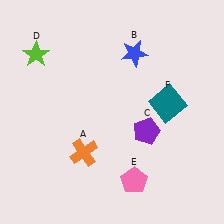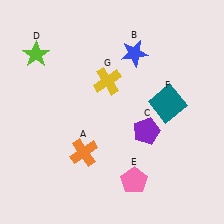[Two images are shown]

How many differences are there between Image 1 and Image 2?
There is 1 difference between the two images.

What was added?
A yellow cross (G) was added in Image 2.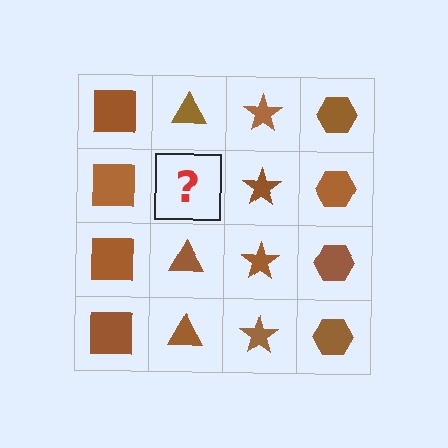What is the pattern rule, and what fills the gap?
The rule is that each column has a consistent shape. The gap should be filled with a brown triangle.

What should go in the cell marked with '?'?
The missing cell should contain a brown triangle.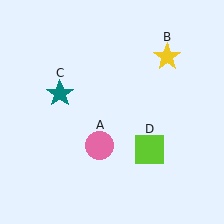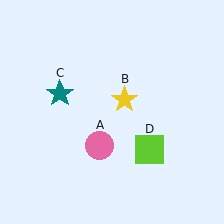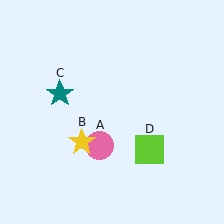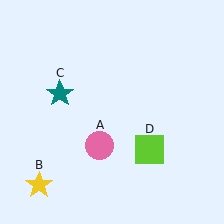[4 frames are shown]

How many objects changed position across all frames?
1 object changed position: yellow star (object B).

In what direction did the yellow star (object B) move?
The yellow star (object B) moved down and to the left.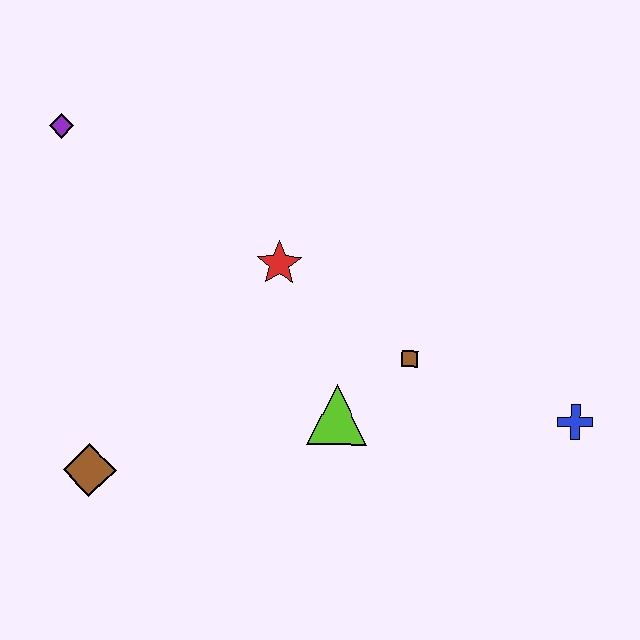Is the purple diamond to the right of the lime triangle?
No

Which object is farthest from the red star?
The blue cross is farthest from the red star.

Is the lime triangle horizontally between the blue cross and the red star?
Yes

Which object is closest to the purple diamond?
The red star is closest to the purple diamond.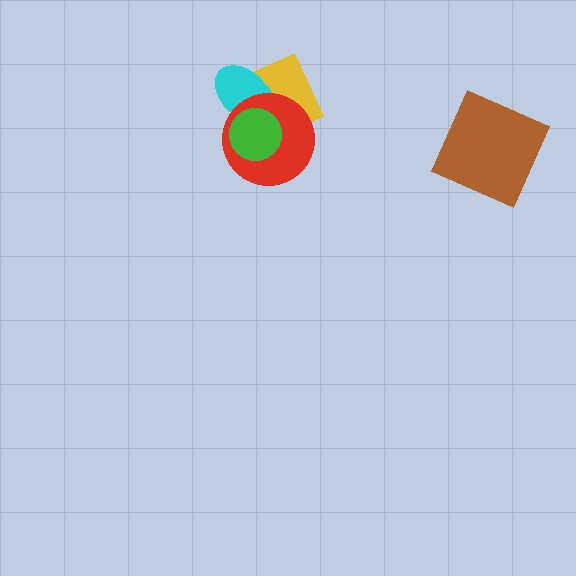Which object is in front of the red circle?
The green circle is in front of the red circle.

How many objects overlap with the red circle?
3 objects overlap with the red circle.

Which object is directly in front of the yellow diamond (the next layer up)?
The cyan ellipse is directly in front of the yellow diamond.